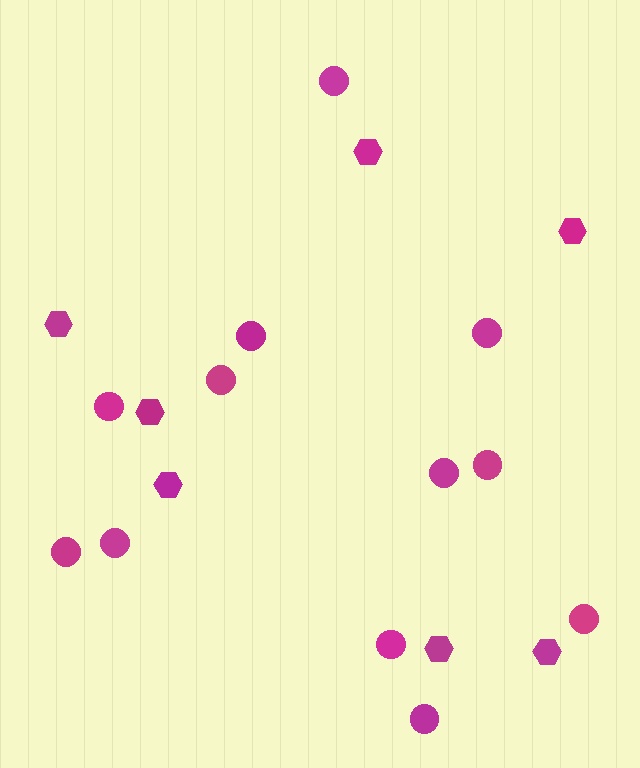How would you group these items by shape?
There are 2 groups: one group of hexagons (7) and one group of circles (12).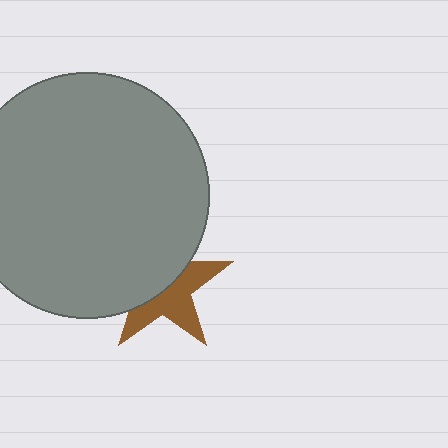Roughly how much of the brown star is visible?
About half of it is visible (roughly 49%).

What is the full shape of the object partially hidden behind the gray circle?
The partially hidden object is a brown star.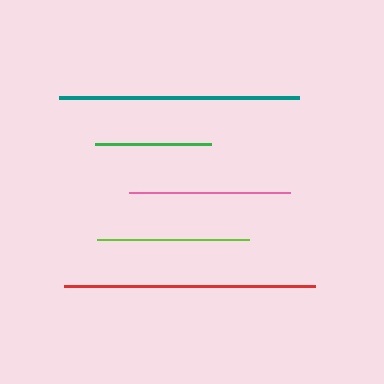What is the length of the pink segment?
The pink segment is approximately 161 pixels long.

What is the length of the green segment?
The green segment is approximately 116 pixels long.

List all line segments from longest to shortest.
From longest to shortest: red, teal, pink, lime, green.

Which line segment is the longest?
The red line is the longest at approximately 251 pixels.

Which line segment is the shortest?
The green line is the shortest at approximately 116 pixels.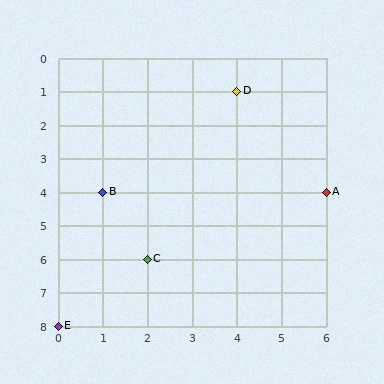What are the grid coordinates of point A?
Point A is at grid coordinates (6, 4).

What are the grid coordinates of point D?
Point D is at grid coordinates (4, 1).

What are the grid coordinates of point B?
Point B is at grid coordinates (1, 4).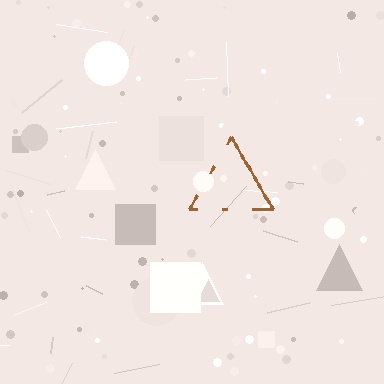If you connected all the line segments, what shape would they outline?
They would outline a triangle.